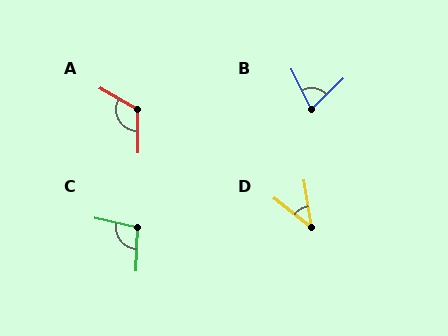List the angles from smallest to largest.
D (43°), B (72°), C (101°), A (121°).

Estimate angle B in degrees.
Approximately 72 degrees.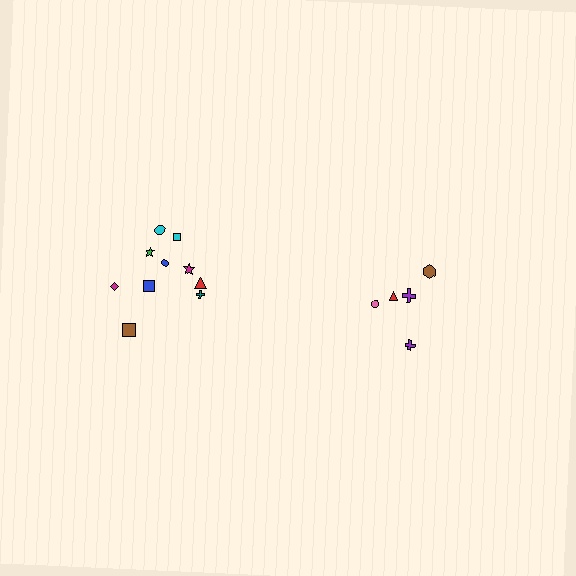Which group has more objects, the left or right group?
The left group.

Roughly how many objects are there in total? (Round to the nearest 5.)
Roughly 15 objects in total.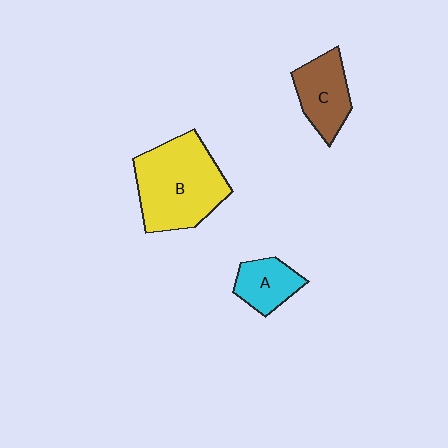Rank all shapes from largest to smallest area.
From largest to smallest: B (yellow), C (brown), A (cyan).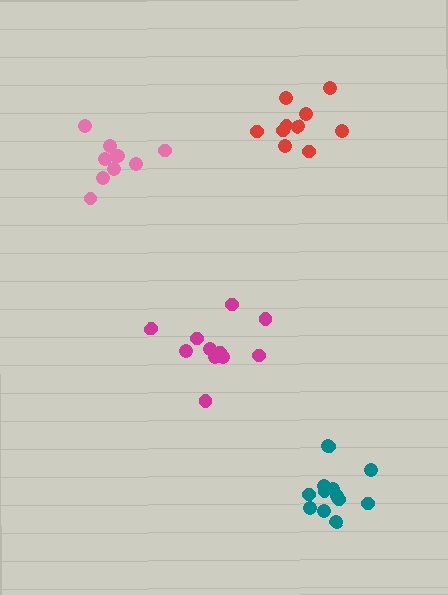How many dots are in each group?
Group 1: 10 dots, Group 2: 10 dots, Group 3: 13 dots, Group 4: 11 dots (44 total).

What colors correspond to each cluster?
The clusters are colored: pink, red, teal, magenta.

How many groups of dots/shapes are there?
There are 4 groups.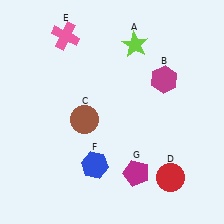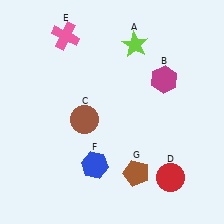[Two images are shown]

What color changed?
The pentagon (G) changed from magenta in Image 1 to brown in Image 2.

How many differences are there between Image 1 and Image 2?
There is 1 difference between the two images.